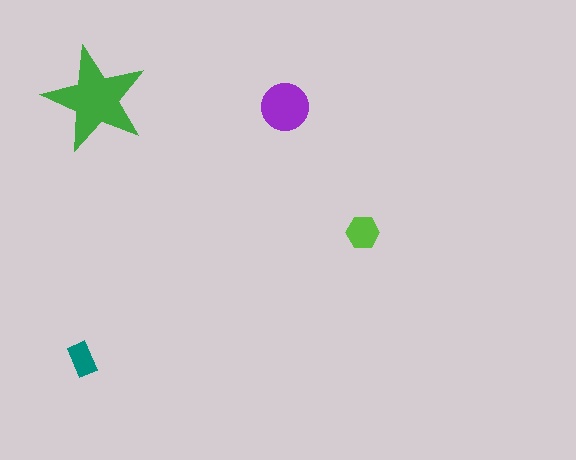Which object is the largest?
The green star.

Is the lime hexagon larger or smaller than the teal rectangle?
Larger.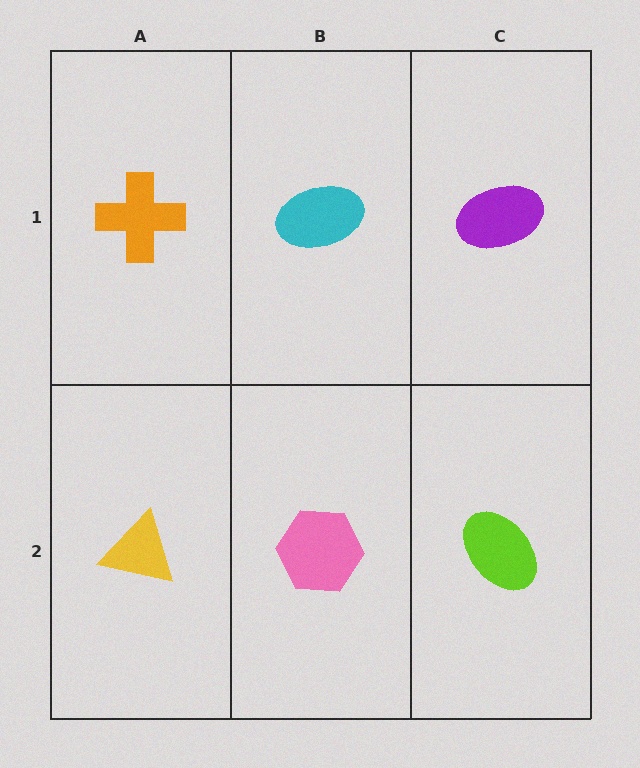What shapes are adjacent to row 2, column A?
An orange cross (row 1, column A), a pink hexagon (row 2, column B).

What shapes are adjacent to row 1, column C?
A lime ellipse (row 2, column C), a cyan ellipse (row 1, column B).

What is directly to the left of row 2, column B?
A yellow triangle.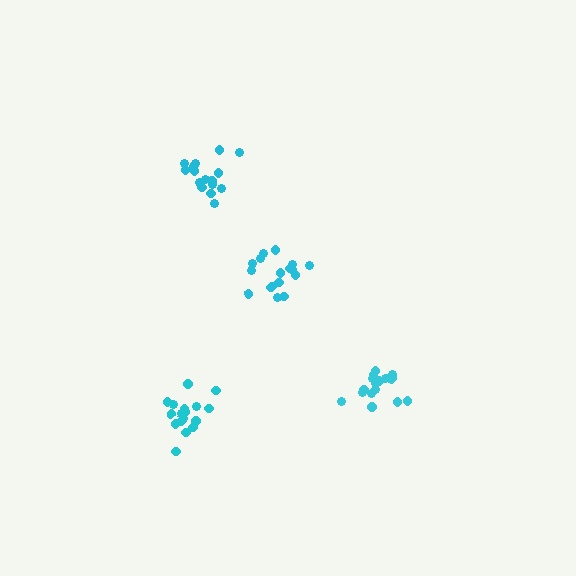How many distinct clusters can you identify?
There are 4 distinct clusters.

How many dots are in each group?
Group 1: 17 dots, Group 2: 19 dots, Group 3: 18 dots, Group 4: 17 dots (71 total).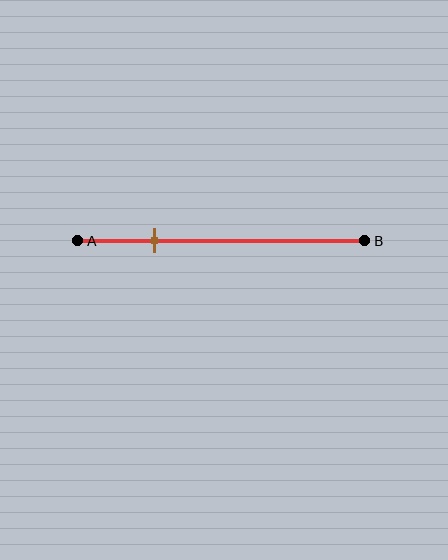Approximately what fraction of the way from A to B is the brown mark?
The brown mark is approximately 25% of the way from A to B.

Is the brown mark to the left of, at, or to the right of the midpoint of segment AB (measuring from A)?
The brown mark is to the left of the midpoint of segment AB.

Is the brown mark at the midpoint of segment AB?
No, the mark is at about 25% from A, not at the 50% midpoint.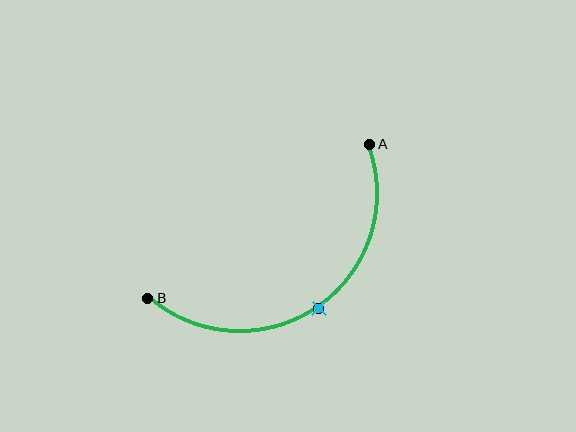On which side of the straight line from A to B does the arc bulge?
The arc bulges below and to the right of the straight line connecting A and B.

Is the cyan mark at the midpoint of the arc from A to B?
Yes. The cyan mark lies on the arc at equal arc-length from both A and B — it is the arc midpoint.